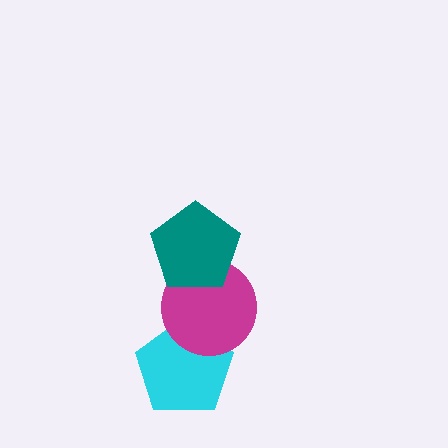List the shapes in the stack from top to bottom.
From top to bottom: the teal pentagon, the magenta circle, the cyan pentagon.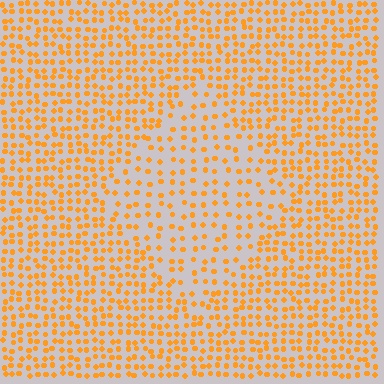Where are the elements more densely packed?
The elements are more densely packed outside the diamond boundary.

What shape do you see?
I see a diamond.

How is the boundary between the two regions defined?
The boundary is defined by a change in element density (approximately 1.8x ratio). All elements are the same color, size, and shape.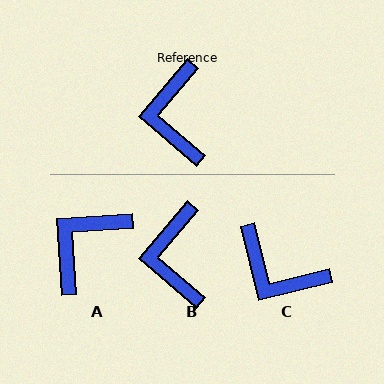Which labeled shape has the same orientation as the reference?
B.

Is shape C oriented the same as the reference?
No, it is off by about 54 degrees.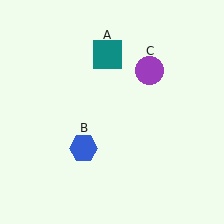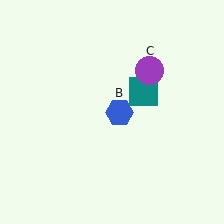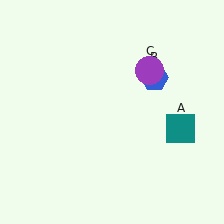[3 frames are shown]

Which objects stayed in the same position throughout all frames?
Purple circle (object C) remained stationary.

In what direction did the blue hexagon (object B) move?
The blue hexagon (object B) moved up and to the right.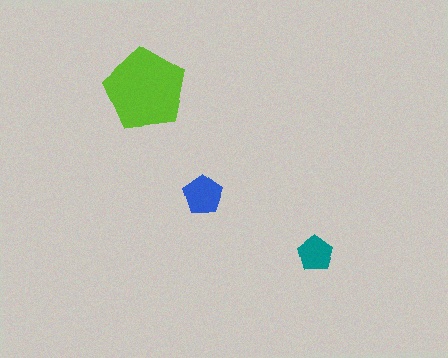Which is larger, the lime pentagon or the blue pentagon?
The lime one.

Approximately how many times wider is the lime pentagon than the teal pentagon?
About 2.5 times wider.